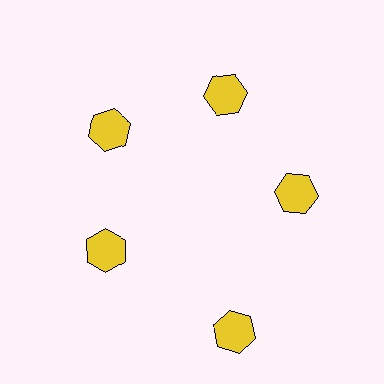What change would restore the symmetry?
The symmetry would be restored by moving it inward, back onto the ring so that all 5 hexagons sit at equal angles and equal distance from the center.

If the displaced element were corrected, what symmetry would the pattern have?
It would have 5-fold rotational symmetry — the pattern would map onto itself every 72 degrees.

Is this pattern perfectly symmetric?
No. The 5 yellow hexagons are arranged in a ring, but one element near the 5 o'clock position is pushed outward from the center, breaking the 5-fold rotational symmetry.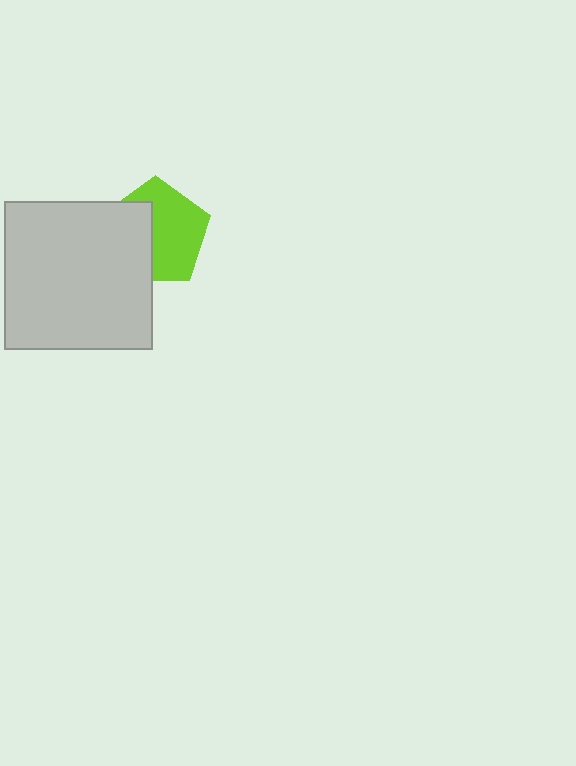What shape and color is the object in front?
The object in front is a light gray square.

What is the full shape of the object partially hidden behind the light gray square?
The partially hidden object is a lime pentagon.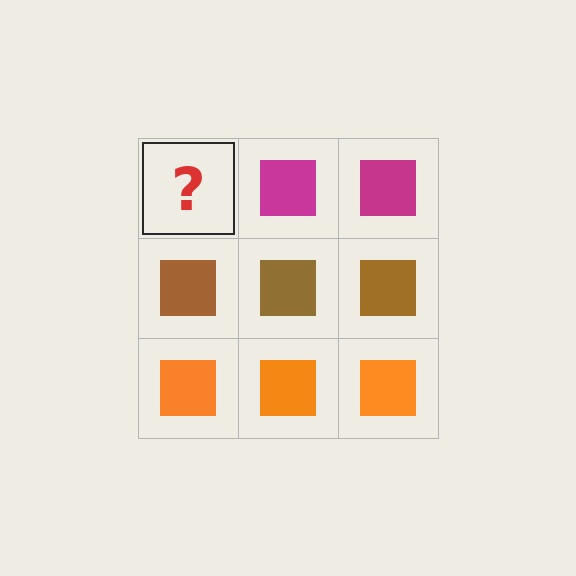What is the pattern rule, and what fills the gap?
The rule is that each row has a consistent color. The gap should be filled with a magenta square.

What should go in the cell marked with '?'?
The missing cell should contain a magenta square.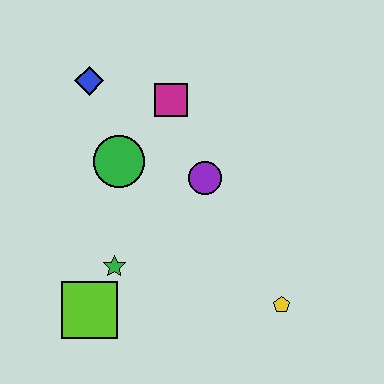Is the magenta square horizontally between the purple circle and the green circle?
Yes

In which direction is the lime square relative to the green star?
The lime square is below the green star.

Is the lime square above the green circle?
No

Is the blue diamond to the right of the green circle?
No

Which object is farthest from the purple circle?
The lime square is farthest from the purple circle.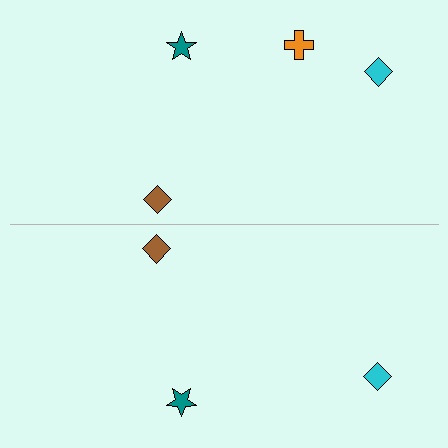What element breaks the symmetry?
A orange cross is missing from the bottom side.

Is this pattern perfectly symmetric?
No, the pattern is not perfectly symmetric. A orange cross is missing from the bottom side.